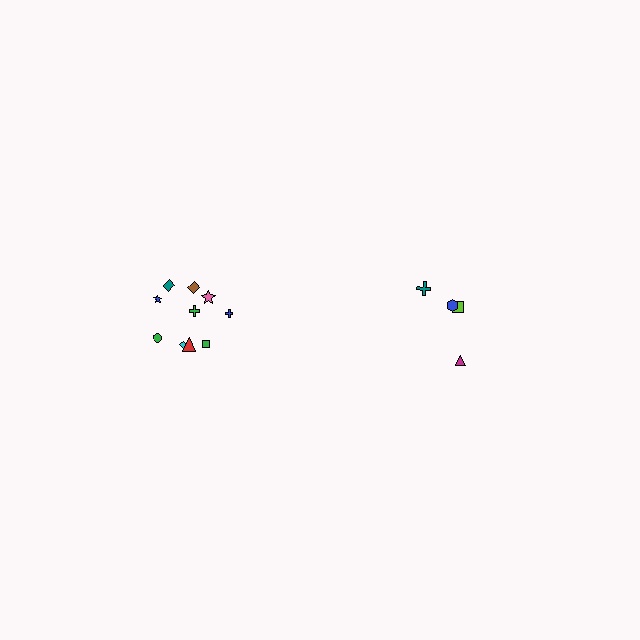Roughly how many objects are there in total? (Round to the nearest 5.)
Roughly 15 objects in total.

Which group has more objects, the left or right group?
The left group.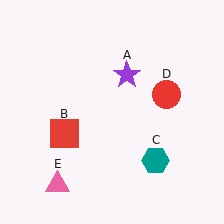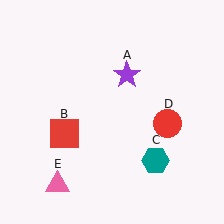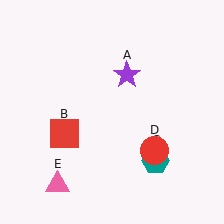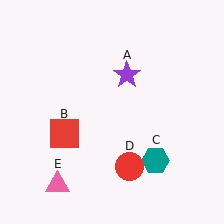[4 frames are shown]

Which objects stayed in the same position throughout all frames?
Purple star (object A) and red square (object B) and teal hexagon (object C) and pink triangle (object E) remained stationary.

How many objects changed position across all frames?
1 object changed position: red circle (object D).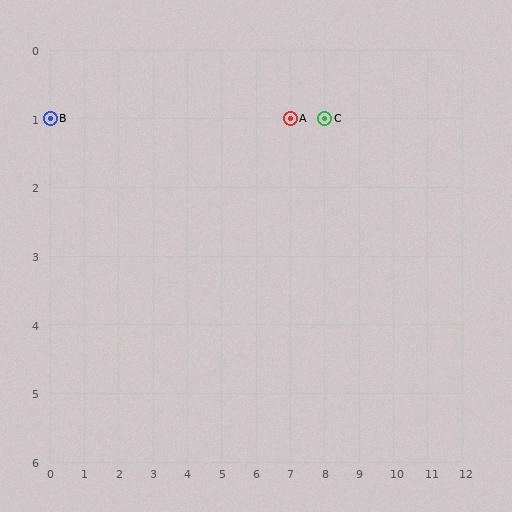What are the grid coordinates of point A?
Point A is at grid coordinates (7, 1).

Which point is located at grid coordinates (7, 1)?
Point A is at (7, 1).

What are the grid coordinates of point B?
Point B is at grid coordinates (0, 1).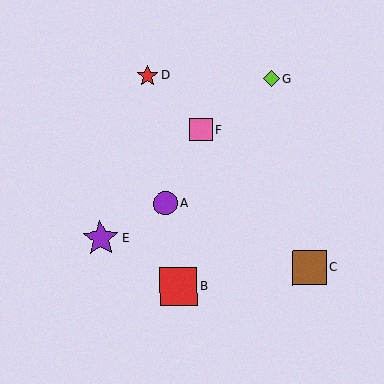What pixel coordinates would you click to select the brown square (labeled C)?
Click at (310, 267) to select the brown square C.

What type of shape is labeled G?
Shape G is a lime diamond.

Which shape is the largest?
The red square (labeled B) is the largest.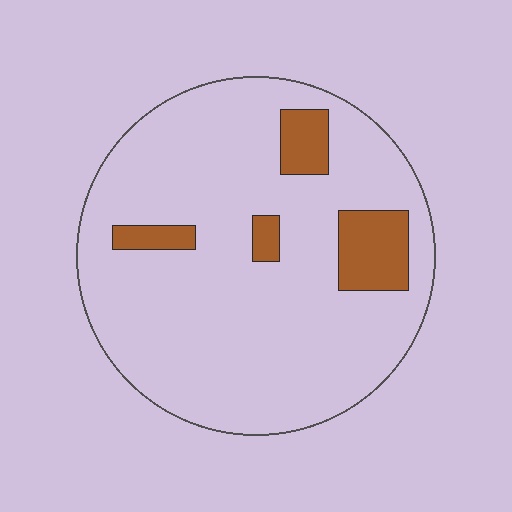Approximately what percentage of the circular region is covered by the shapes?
Approximately 10%.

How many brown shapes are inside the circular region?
4.